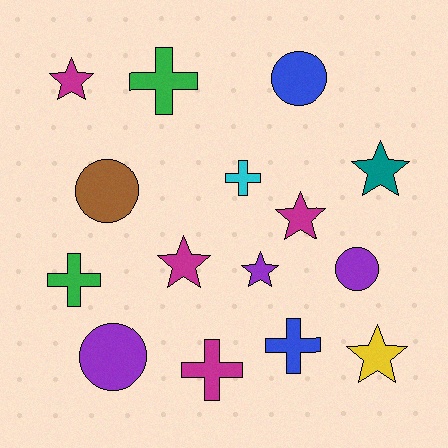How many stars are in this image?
There are 6 stars.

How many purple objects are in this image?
There are 3 purple objects.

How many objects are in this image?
There are 15 objects.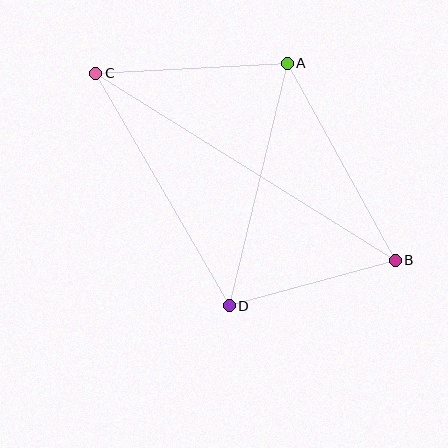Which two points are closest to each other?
Points B and D are closest to each other.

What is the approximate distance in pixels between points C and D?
The distance between C and D is approximately 269 pixels.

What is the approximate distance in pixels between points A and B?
The distance between A and B is approximately 225 pixels.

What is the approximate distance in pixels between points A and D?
The distance between A and D is approximately 250 pixels.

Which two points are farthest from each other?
Points B and C are farthest from each other.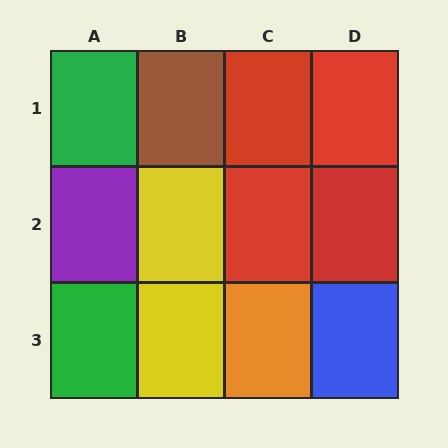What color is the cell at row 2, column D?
Red.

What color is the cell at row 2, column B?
Yellow.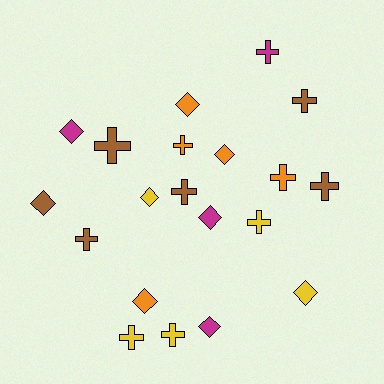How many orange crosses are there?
There are 2 orange crosses.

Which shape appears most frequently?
Cross, with 11 objects.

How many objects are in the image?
There are 20 objects.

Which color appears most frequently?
Brown, with 6 objects.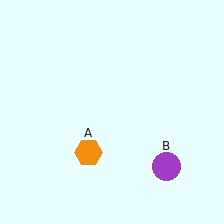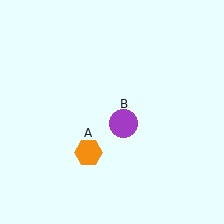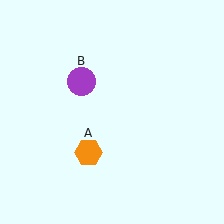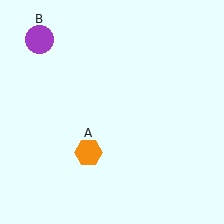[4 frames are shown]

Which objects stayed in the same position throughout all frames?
Orange hexagon (object A) remained stationary.